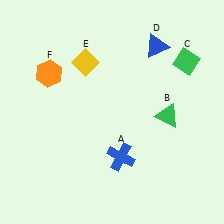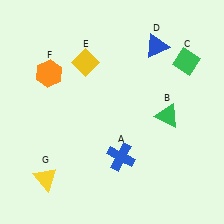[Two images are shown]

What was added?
A yellow triangle (G) was added in Image 2.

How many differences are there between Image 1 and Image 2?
There is 1 difference between the two images.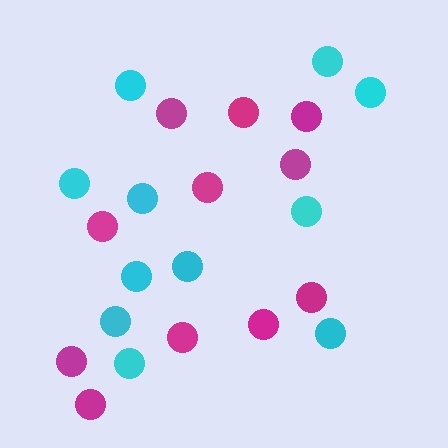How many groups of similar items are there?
There are 2 groups: one group of cyan circles (11) and one group of magenta circles (11).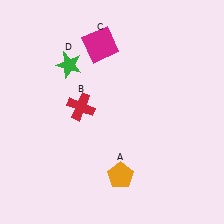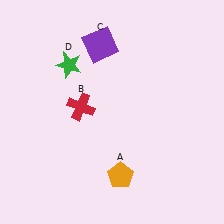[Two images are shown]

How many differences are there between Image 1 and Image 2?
There is 1 difference between the two images.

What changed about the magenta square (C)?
In Image 1, C is magenta. In Image 2, it changed to purple.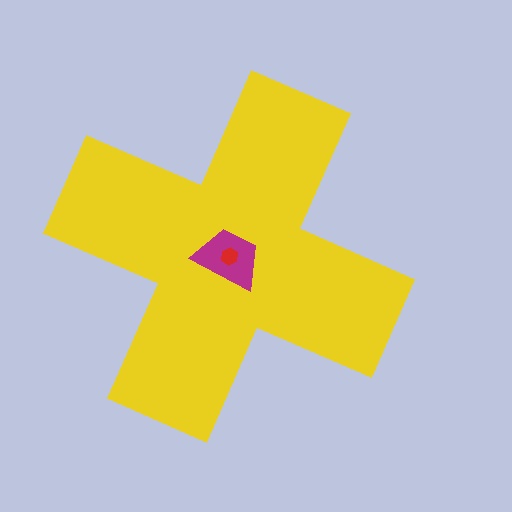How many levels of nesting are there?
3.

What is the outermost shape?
The yellow cross.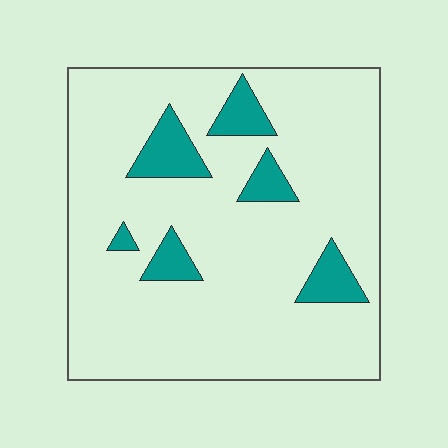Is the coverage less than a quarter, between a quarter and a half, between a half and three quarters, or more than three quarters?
Less than a quarter.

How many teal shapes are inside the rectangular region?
6.